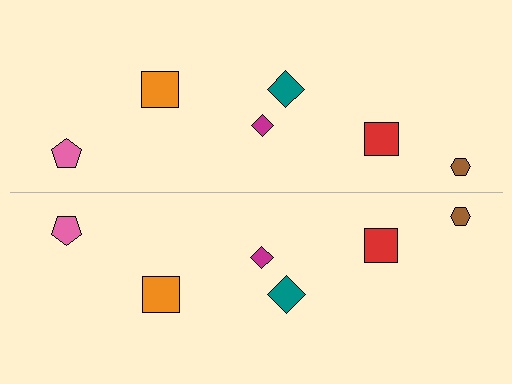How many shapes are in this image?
There are 12 shapes in this image.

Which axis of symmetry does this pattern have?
The pattern has a horizontal axis of symmetry running through the center of the image.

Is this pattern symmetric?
Yes, this pattern has bilateral (reflection) symmetry.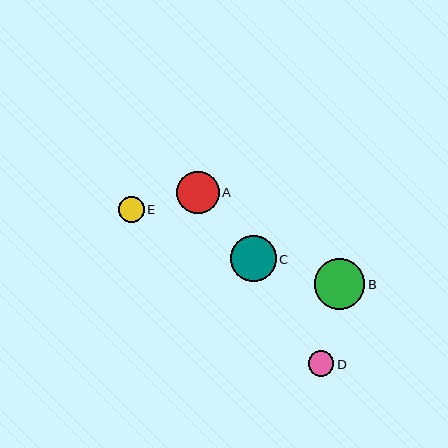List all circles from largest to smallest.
From largest to smallest: B, C, A, E, D.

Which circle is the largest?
Circle B is the largest with a size of approximately 50 pixels.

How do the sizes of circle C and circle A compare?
Circle C and circle A are approximately the same size.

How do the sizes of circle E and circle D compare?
Circle E and circle D are approximately the same size.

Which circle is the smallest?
Circle D is the smallest with a size of approximately 25 pixels.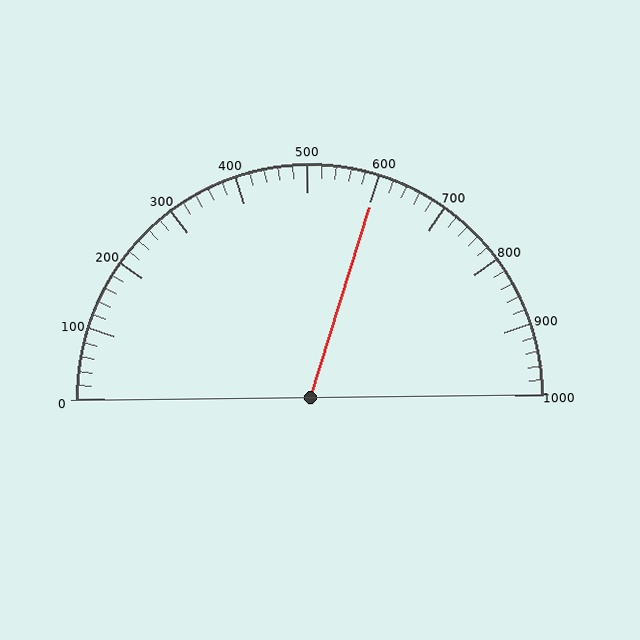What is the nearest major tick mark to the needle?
The nearest major tick mark is 600.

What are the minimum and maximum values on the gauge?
The gauge ranges from 0 to 1000.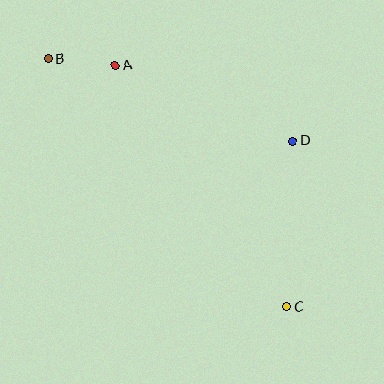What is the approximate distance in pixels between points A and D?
The distance between A and D is approximately 193 pixels.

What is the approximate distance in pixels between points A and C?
The distance between A and C is approximately 296 pixels.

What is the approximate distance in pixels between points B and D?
The distance between B and D is approximately 257 pixels.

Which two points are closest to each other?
Points A and B are closest to each other.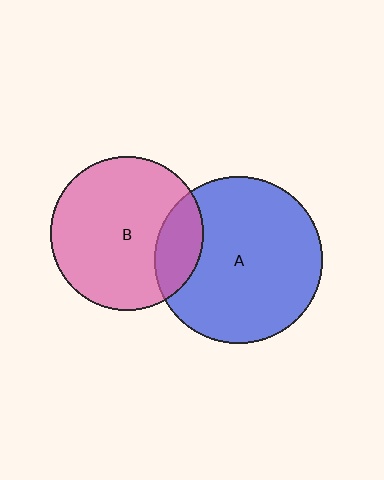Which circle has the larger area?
Circle A (blue).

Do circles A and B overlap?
Yes.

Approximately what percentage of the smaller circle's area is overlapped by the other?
Approximately 20%.